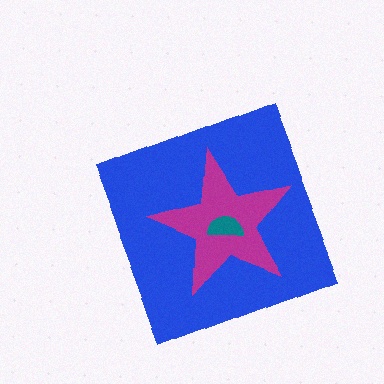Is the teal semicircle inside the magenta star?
Yes.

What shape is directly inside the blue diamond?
The magenta star.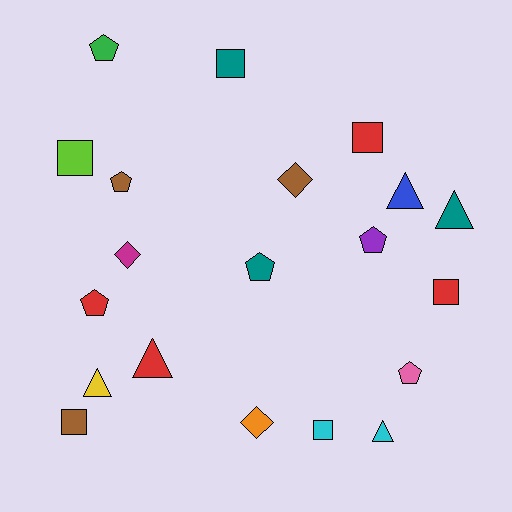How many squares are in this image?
There are 6 squares.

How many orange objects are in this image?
There is 1 orange object.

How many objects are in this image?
There are 20 objects.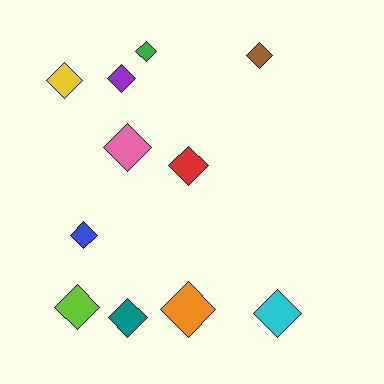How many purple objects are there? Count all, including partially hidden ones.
There is 1 purple object.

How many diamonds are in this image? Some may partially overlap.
There are 11 diamonds.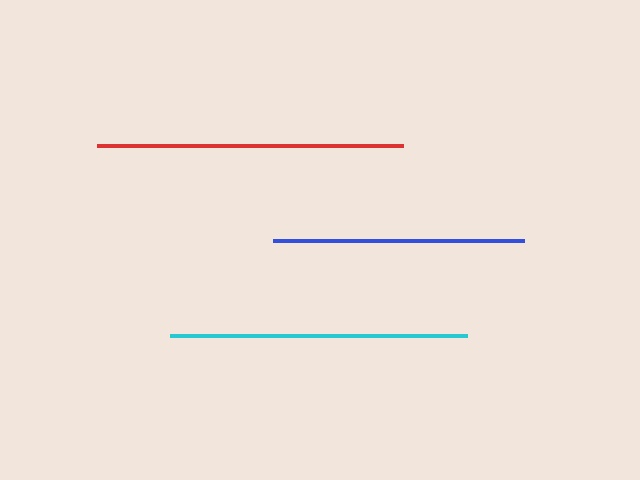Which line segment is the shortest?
The blue line is the shortest at approximately 251 pixels.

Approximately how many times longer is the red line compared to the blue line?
The red line is approximately 1.2 times the length of the blue line.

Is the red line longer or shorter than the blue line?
The red line is longer than the blue line.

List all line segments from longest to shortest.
From longest to shortest: red, cyan, blue.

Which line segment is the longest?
The red line is the longest at approximately 306 pixels.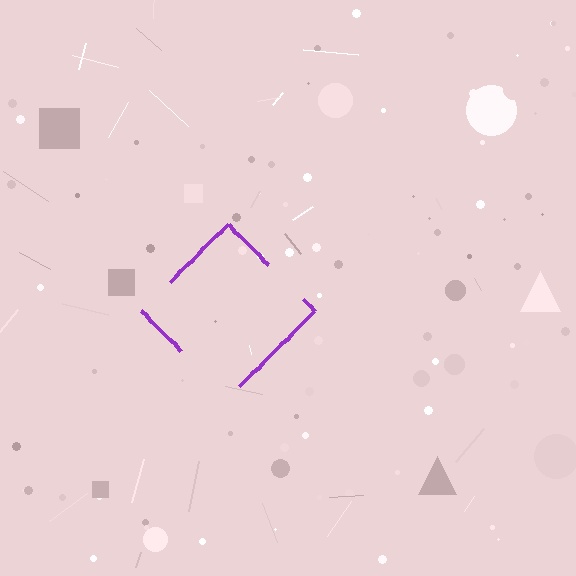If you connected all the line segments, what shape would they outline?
They would outline a diamond.